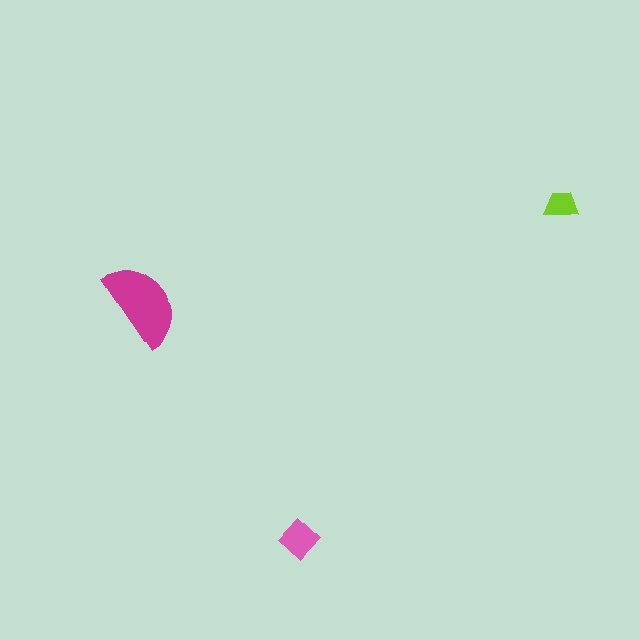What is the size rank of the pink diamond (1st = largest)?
2nd.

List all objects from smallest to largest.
The lime trapezoid, the pink diamond, the magenta semicircle.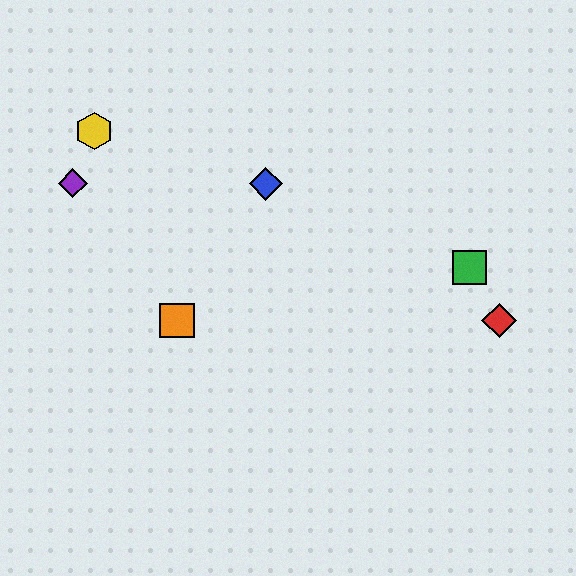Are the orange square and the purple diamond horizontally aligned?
No, the orange square is at y≈321 and the purple diamond is at y≈183.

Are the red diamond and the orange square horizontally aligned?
Yes, both are at y≈321.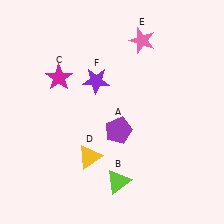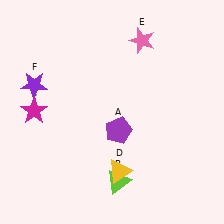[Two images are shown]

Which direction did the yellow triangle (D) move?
The yellow triangle (D) moved right.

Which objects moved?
The objects that moved are: the magenta star (C), the yellow triangle (D), the purple star (F).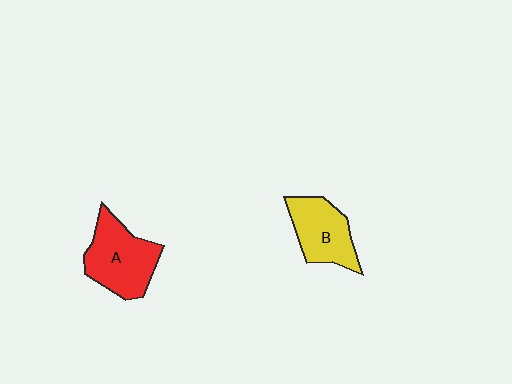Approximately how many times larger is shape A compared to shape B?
Approximately 1.2 times.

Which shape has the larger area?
Shape A (red).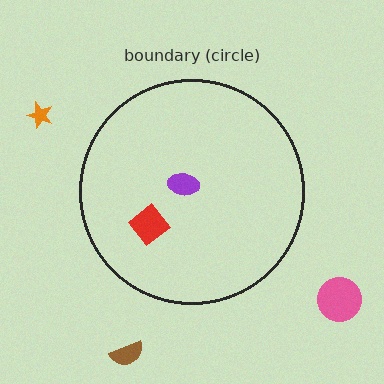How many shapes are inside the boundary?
2 inside, 3 outside.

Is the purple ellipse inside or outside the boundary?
Inside.